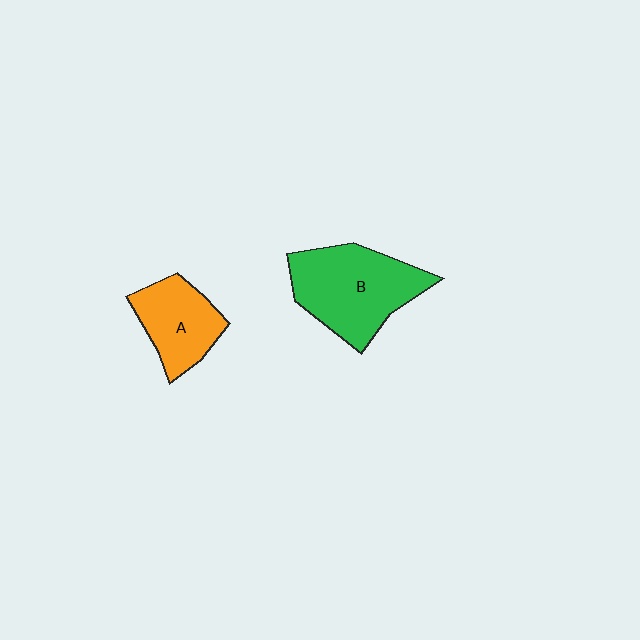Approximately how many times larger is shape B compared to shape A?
Approximately 1.6 times.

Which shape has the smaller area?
Shape A (orange).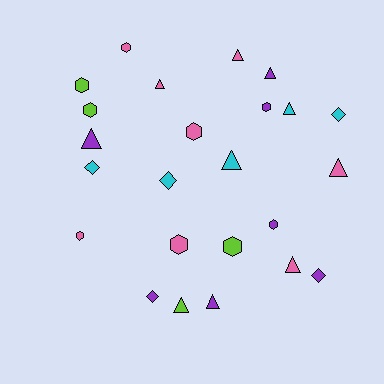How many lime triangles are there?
There is 1 lime triangle.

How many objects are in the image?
There are 24 objects.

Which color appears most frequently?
Pink, with 8 objects.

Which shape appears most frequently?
Triangle, with 10 objects.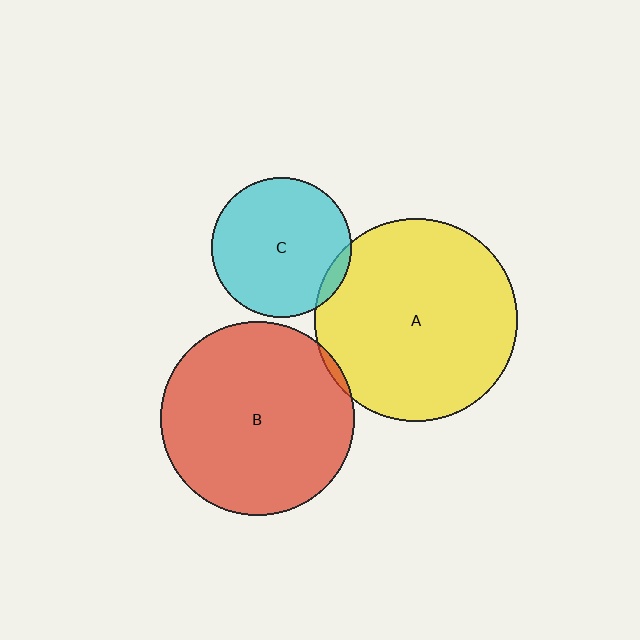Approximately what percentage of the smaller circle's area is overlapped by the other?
Approximately 5%.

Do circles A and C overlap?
Yes.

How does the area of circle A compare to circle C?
Approximately 2.1 times.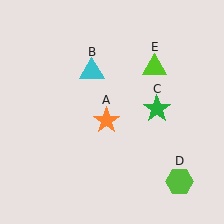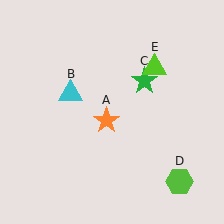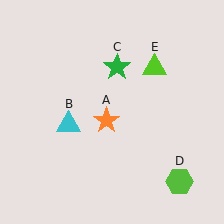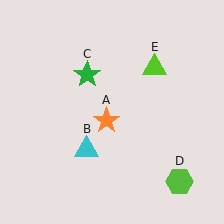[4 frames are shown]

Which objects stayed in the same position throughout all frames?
Orange star (object A) and lime hexagon (object D) and lime triangle (object E) remained stationary.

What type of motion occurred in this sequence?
The cyan triangle (object B), green star (object C) rotated counterclockwise around the center of the scene.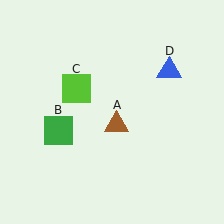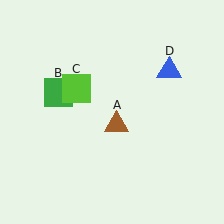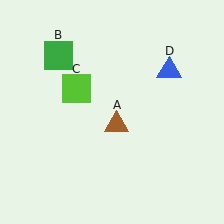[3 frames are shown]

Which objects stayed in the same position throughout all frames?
Brown triangle (object A) and lime square (object C) and blue triangle (object D) remained stationary.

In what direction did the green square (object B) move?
The green square (object B) moved up.